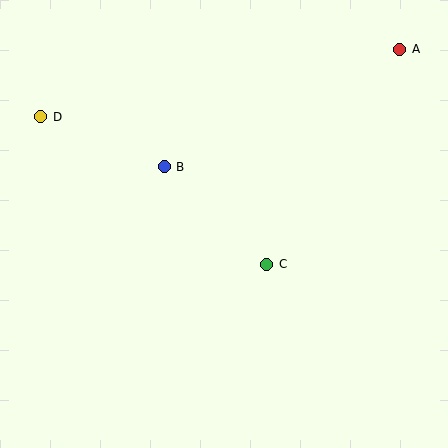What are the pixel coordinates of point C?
Point C is at (267, 264).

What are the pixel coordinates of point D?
Point D is at (41, 117).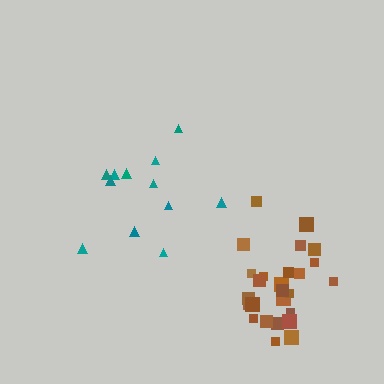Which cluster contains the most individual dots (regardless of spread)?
Brown (26).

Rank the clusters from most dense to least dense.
brown, teal.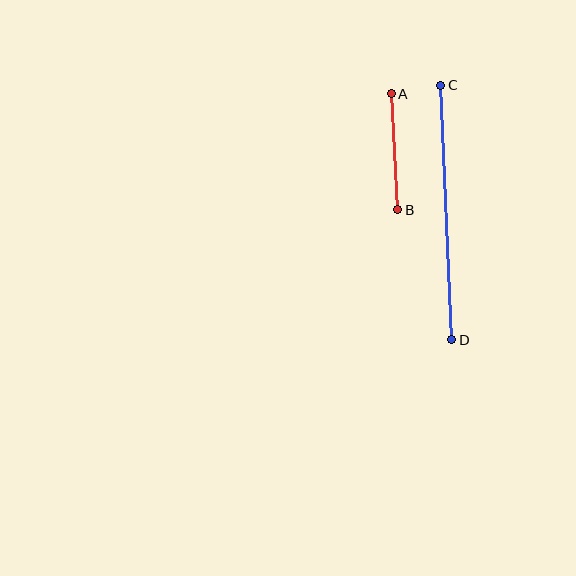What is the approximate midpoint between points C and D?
The midpoint is at approximately (446, 213) pixels.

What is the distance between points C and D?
The distance is approximately 255 pixels.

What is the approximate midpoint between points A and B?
The midpoint is at approximately (395, 152) pixels.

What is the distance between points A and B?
The distance is approximately 116 pixels.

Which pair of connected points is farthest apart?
Points C and D are farthest apart.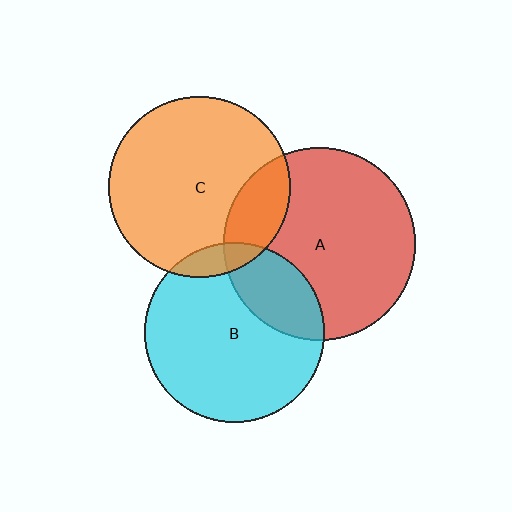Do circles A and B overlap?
Yes.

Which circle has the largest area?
Circle A (red).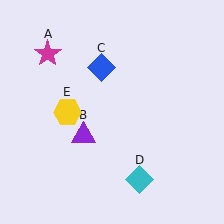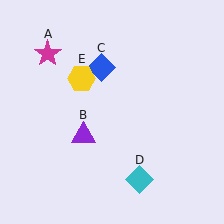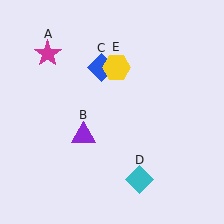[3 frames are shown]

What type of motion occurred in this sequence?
The yellow hexagon (object E) rotated clockwise around the center of the scene.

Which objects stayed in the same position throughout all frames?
Magenta star (object A) and purple triangle (object B) and blue diamond (object C) and cyan diamond (object D) remained stationary.